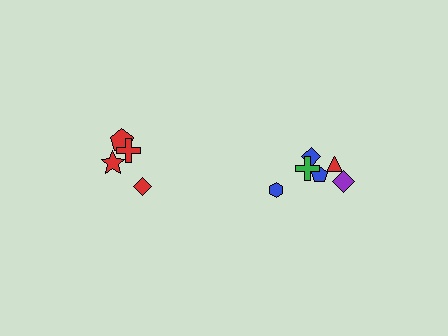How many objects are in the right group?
There are 6 objects.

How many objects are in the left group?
There are 4 objects.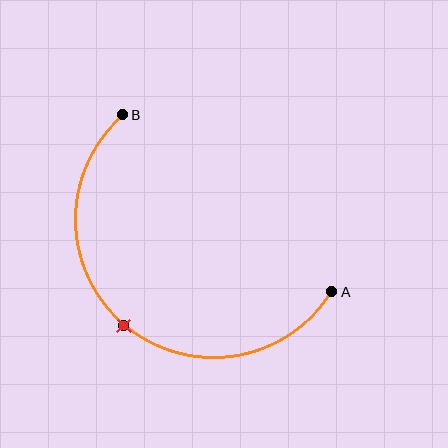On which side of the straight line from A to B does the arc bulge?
The arc bulges below and to the left of the straight line connecting A and B.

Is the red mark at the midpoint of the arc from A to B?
Yes. The red mark lies on the arc at equal arc-length from both A and B — it is the arc midpoint.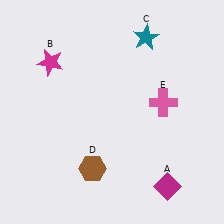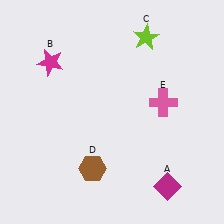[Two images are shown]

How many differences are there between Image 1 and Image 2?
There is 1 difference between the two images.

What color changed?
The star (C) changed from teal in Image 1 to lime in Image 2.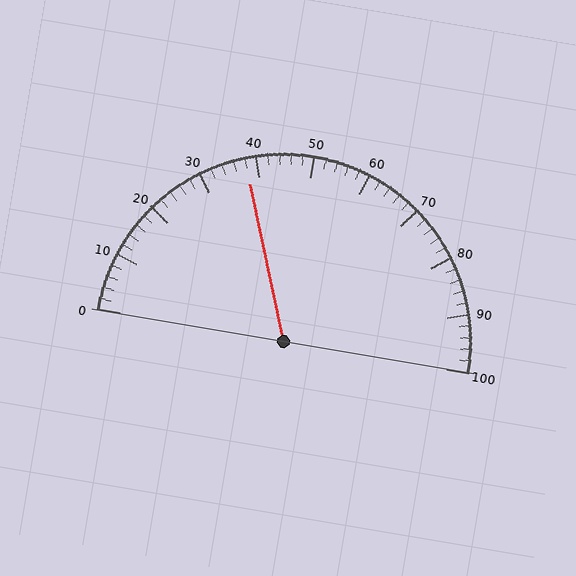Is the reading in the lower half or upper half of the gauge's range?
The reading is in the lower half of the range (0 to 100).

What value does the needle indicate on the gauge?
The needle indicates approximately 38.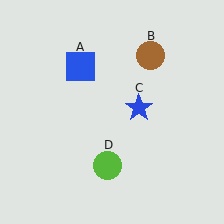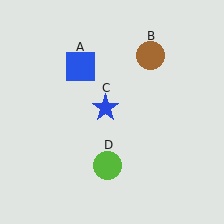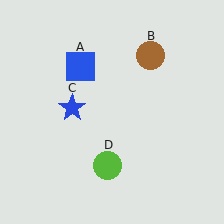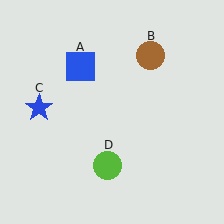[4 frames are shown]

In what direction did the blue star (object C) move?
The blue star (object C) moved left.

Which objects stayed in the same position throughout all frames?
Blue square (object A) and brown circle (object B) and lime circle (object D) remained stationary.